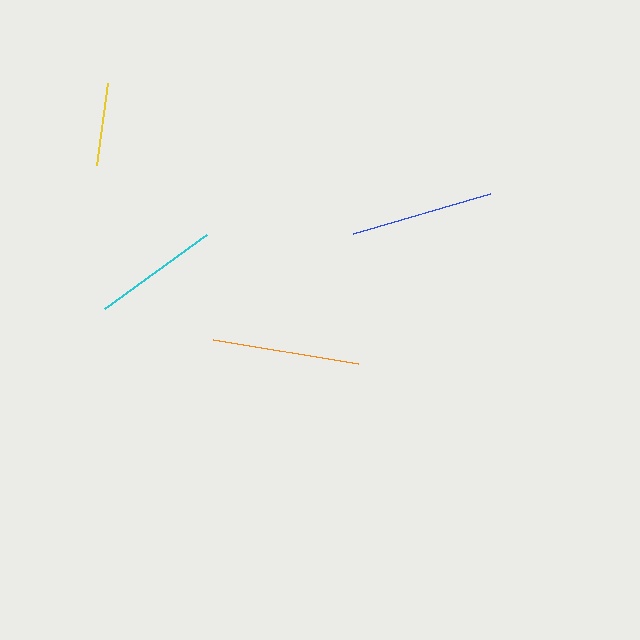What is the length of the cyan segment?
The cyan segment is approximately 126 pixels long.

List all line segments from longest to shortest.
From longest to shortest: orange, blue, cyan, yellow.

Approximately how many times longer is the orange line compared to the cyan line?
The orange line is approximately 1.2 times the length of the cyan line.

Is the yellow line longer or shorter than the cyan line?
The cyan line is longer than the yellow line.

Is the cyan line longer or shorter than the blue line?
The blue line is longer than the cyan line.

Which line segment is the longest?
The orange line is the longest at approximately 148 pixels.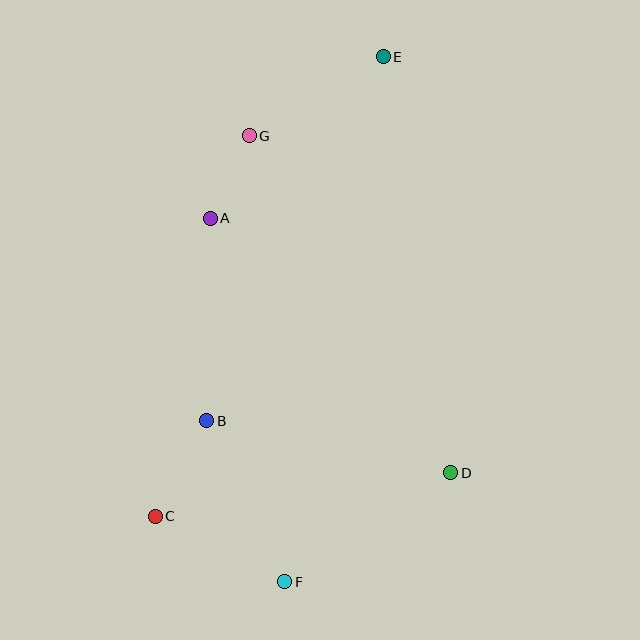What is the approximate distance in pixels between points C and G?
The distance between C and G is approximately 392 pixels.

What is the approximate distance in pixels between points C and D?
The distance between C and D is approximately 299 pixels.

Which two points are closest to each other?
Points A and G are closest to each other.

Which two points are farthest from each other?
Points E and F are farthest from each other.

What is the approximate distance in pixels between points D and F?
The distance between D and F is approximately 199 pixels.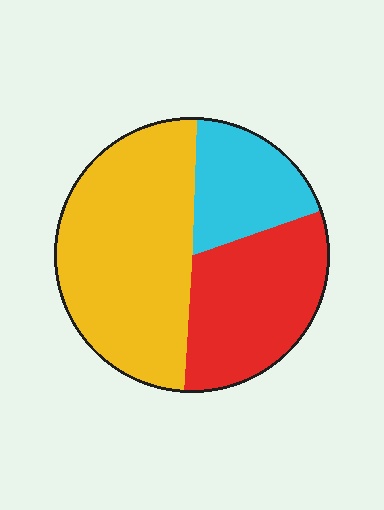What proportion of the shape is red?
Red takes up about one third (1/3) of the shape.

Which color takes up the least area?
Cyan, at roughly 20%.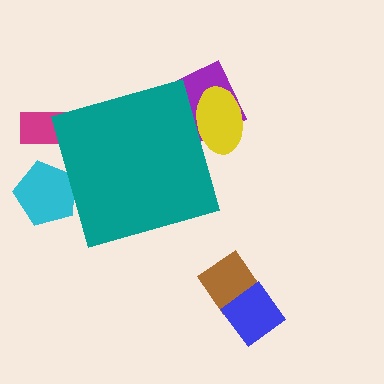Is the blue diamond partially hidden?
No, the blue diamond is fully visible.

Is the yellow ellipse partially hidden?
Yes, the yellow ellipse is partially hidden behind the teal diamond.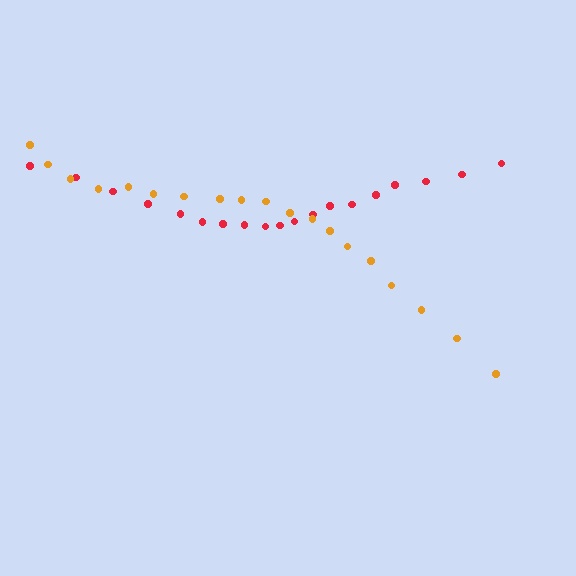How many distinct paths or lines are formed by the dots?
There are 2 distinct paths.